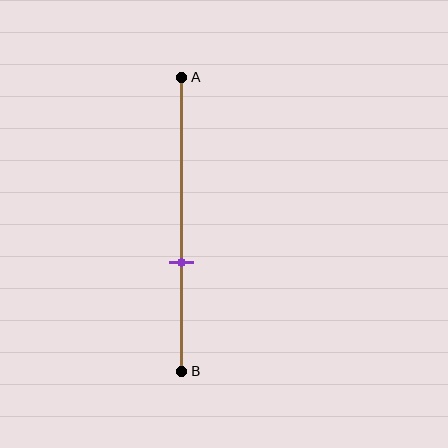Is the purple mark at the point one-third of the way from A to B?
No, the mark is at about 65% from A, not at the 33% one-third point.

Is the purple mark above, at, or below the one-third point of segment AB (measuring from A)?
The purple mark is below the one-third point of segment AB.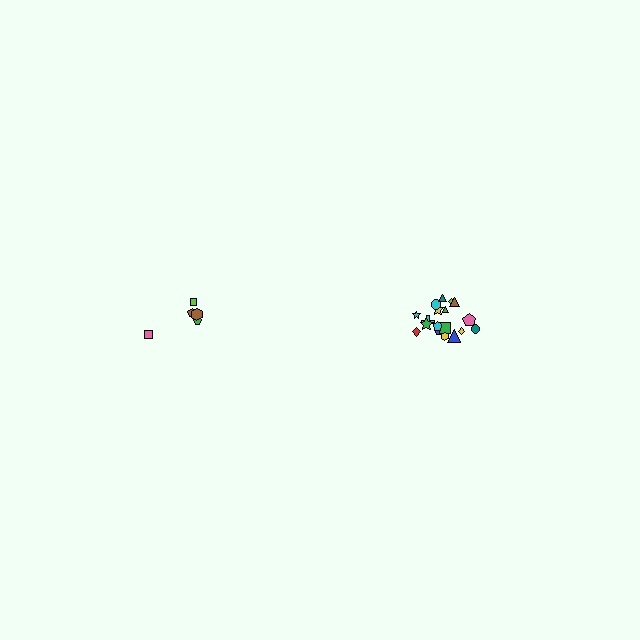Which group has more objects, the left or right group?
The right group.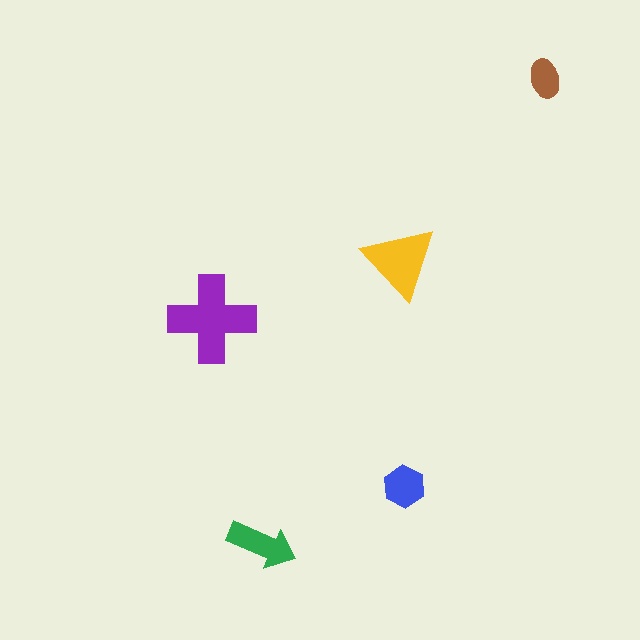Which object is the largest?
The purple cross.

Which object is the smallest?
The brown ellipse.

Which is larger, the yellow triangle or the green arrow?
The yellow triangle.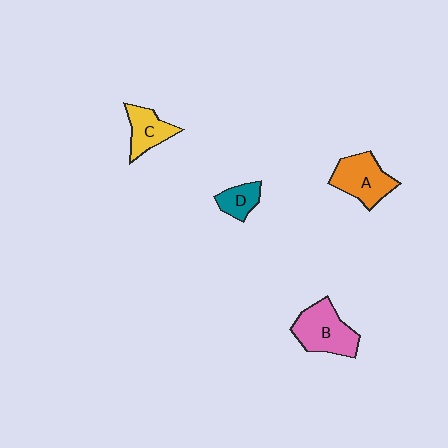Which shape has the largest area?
Shape B (pink).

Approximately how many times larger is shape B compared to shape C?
Approximately 1.6 times.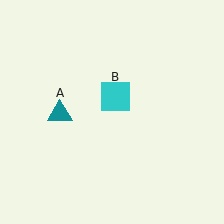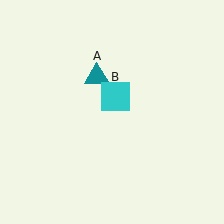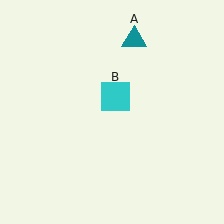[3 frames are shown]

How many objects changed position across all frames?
1 object changed position: teal triangle (object A).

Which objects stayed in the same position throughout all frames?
Cyan square (object B) remained stationary.